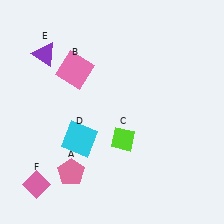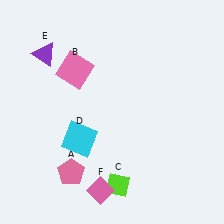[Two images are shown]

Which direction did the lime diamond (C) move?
The lime diamond (C) moved down.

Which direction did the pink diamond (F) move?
The pink diamond (F) moved right.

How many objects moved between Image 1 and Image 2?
2 objects moved between the two images.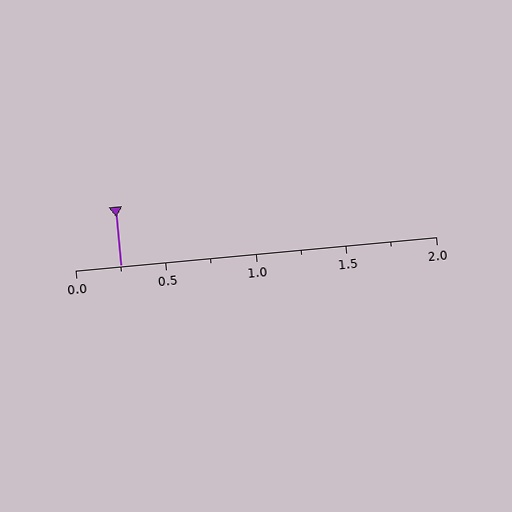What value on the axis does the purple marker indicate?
The marker indicates approximately 0.25.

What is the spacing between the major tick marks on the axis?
The major ticks are spaced 0.5 apart.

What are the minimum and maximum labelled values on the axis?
The axis runs from 0.0 to 2.0.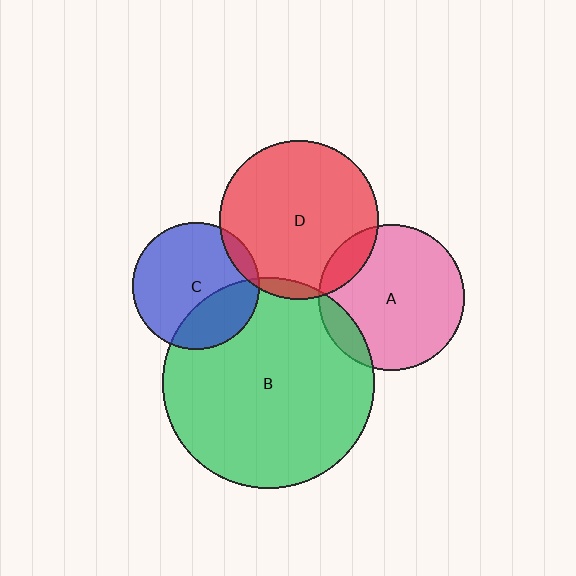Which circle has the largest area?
Circle B (green).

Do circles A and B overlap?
Yes.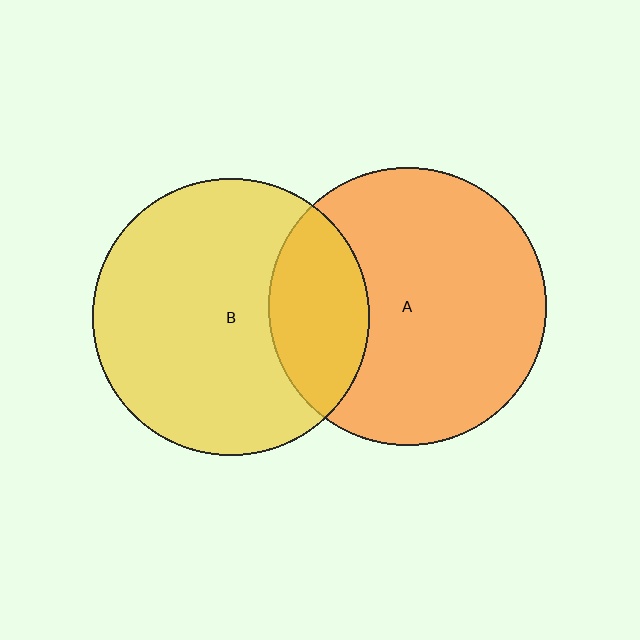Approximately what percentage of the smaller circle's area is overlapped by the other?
Approximately 25%.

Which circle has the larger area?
Circle A (orange).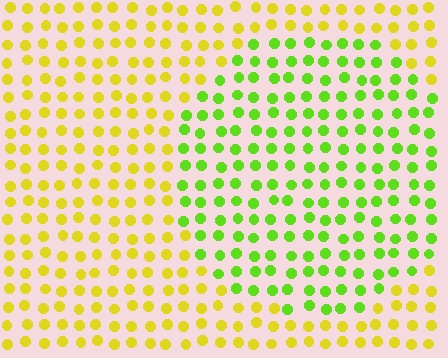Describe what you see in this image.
The image is filled with small yellow elements in a uniform arrangement. A circle-shaped region is visible where the elements are tinted to a slightly different hue, forming a subtle color boundary.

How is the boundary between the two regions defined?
The boundary is defined purely by a slight shift in hue (about 42 degrees). Spacing, size, and orientation are identical on both sides.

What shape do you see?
I see a circle.